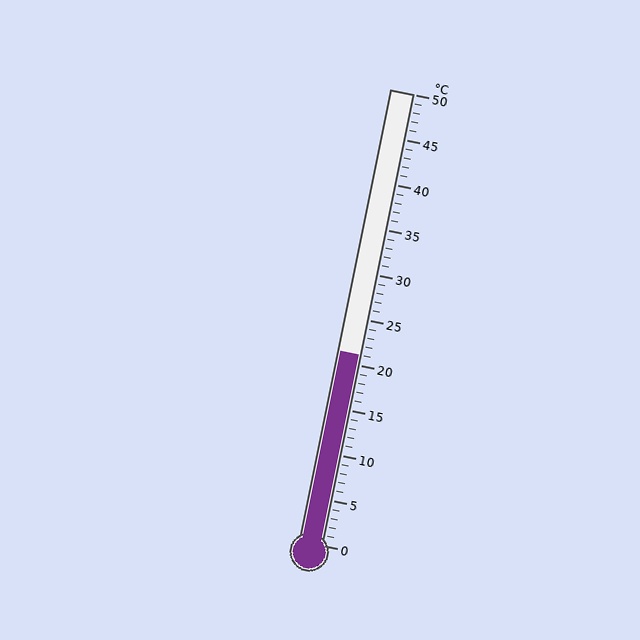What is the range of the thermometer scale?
The thermometer scale ranges from 0°C to 50°C.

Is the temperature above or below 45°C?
The temperature is below 45°C.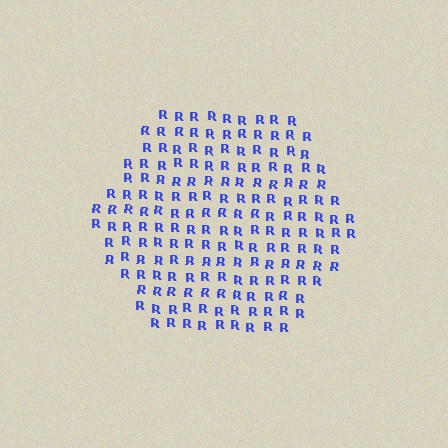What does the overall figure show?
The overall figure shows a hexagon.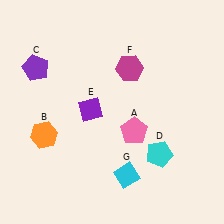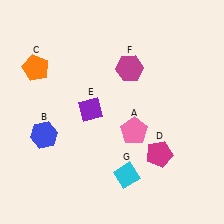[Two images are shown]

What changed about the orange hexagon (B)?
In Image 1, B is orange. In Image 2, it changed to blue.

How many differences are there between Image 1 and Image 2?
There are 3 differences between the two images.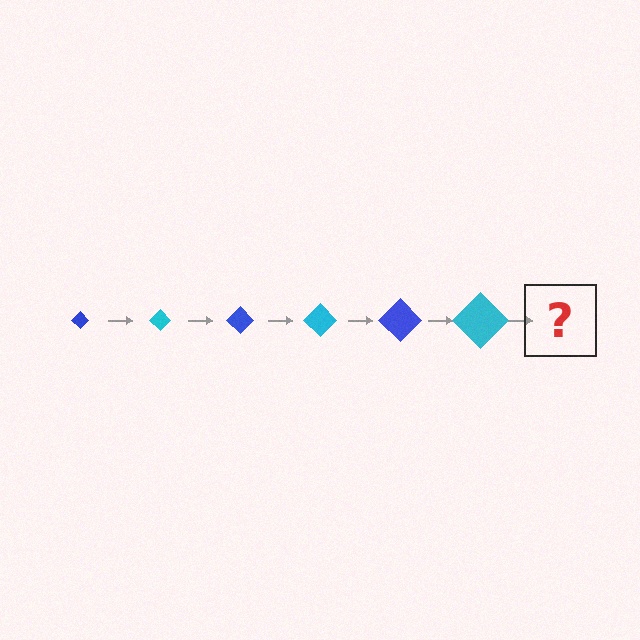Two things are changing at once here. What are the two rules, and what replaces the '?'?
The two rules are that the diamond grows larger each step and the color cycles through blue and cyan. The '?' should be a blue diamond, larger than the previous one.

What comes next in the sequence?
The next element should be a blue diamond, larger than the previous one.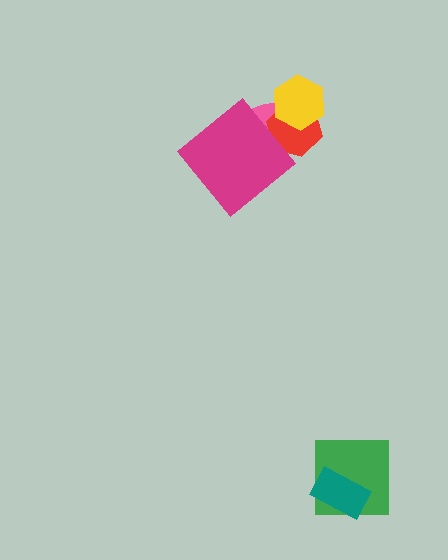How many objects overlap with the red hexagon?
2 objects overlap with the red hexagon.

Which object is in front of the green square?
The teal rectangle is in front of the green square.